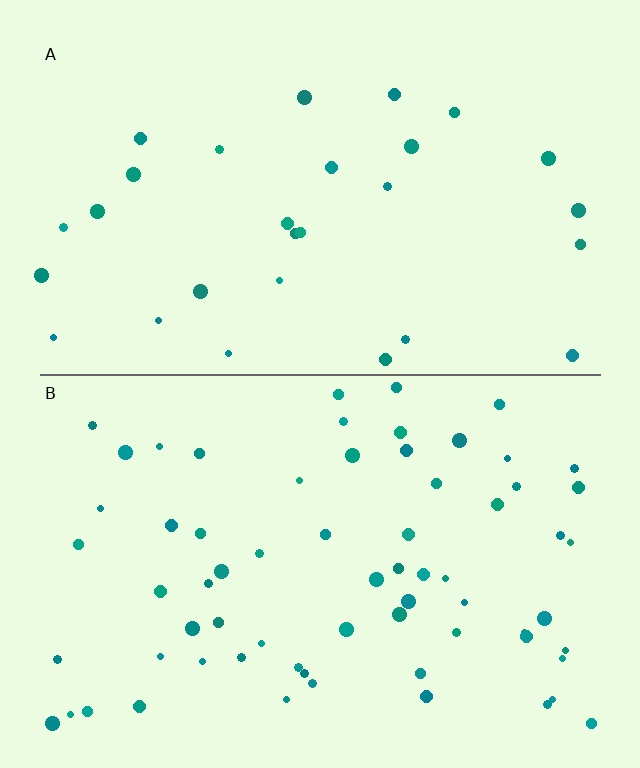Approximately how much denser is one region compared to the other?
Approximately 2.4× — region B over region A.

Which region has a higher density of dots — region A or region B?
B (the bottom).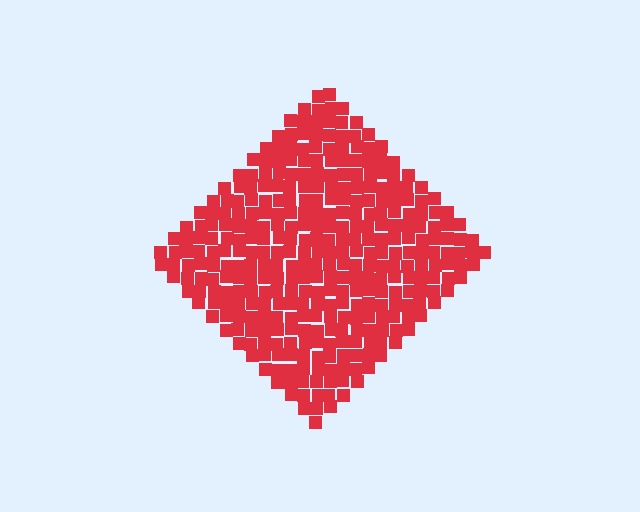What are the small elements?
The small elements are squares.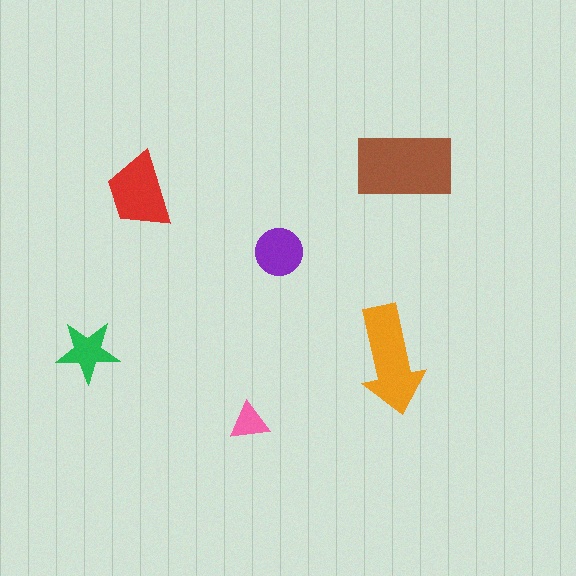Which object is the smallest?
The pink triangle.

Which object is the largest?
The brown rectangle.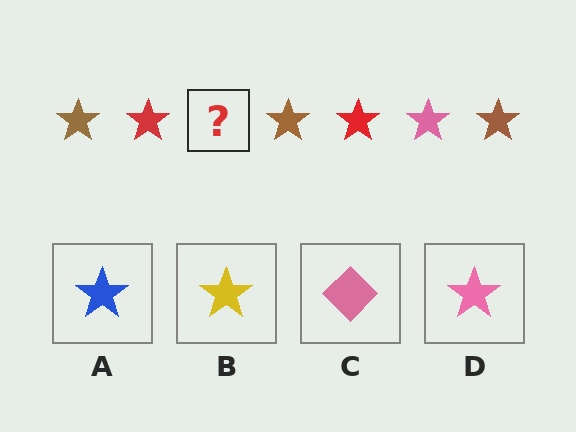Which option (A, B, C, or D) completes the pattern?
D.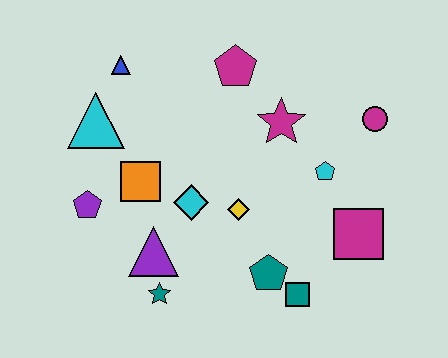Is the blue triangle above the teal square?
Yes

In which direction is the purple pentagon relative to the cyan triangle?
The purple pentagon is below the cyan triangle.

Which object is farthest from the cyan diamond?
The magenta circle is farthest from the cyan diamond.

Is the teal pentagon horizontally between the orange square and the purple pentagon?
No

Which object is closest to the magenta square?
The cyan pentagon is closest to the magenta square.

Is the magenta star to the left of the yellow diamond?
No